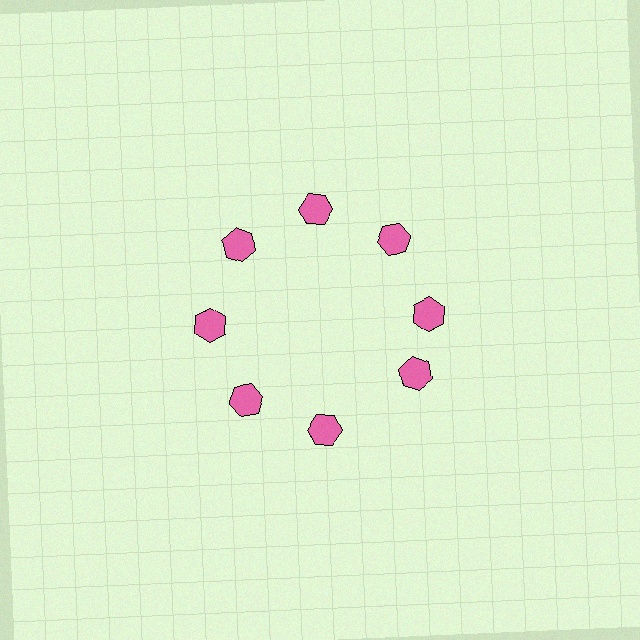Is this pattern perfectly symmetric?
No. The 8 pink hexagons are arranged in a ring, but one element near the 4 o'clock position is rotated out of alignment along the ring, breaking the 8-fold rotational symmetry.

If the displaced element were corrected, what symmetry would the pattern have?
It would have 8-fold rotational symmetry — the pattern would map onto itself every 45 degrees.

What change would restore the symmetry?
The symmetry would be restored by rotating it back into even spacing with its neighbors so that all 8 hexagons sit at equal angles and equal distance from the center.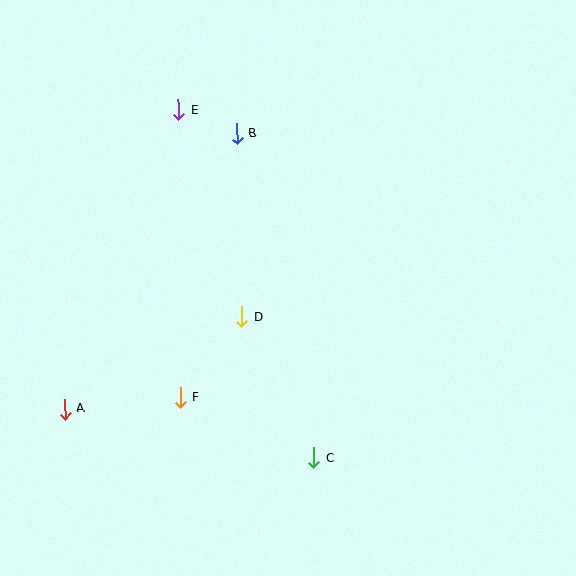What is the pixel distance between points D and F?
The distance between D and F is 101 pixels.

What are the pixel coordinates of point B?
Point B is at (237, 134).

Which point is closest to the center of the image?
Point D at (242, 317) is closest to the center.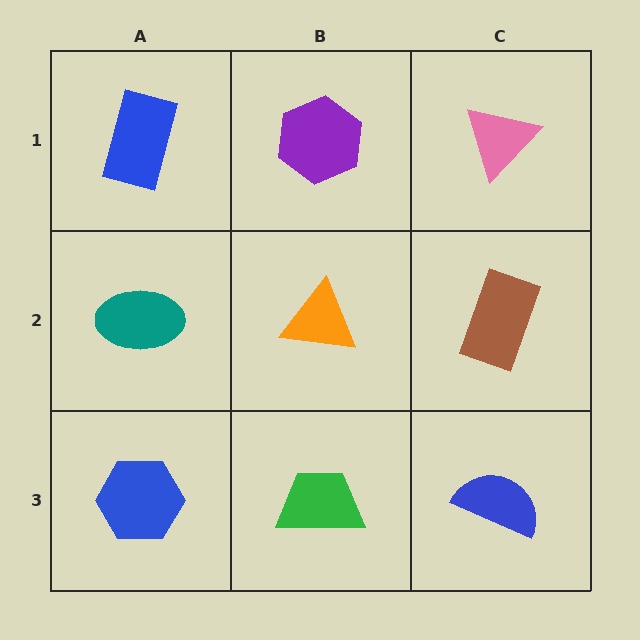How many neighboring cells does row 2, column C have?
3.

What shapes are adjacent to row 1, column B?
An orange triangle (row 2, column B), a blue rectangle (row 1, column A), a pink triangle (row 1, column C).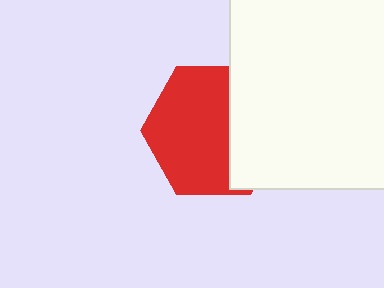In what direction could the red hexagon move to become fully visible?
The red hexagon could move left. That would shift it out from behind the white square entirely.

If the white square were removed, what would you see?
You would see the complete red hexagon.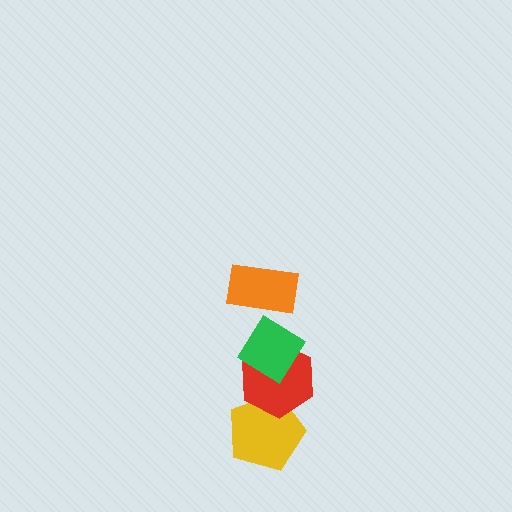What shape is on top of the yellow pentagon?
The red hexagon is on top of the yellow pentagon.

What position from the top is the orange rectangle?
The orange rectangle is 1st from the top.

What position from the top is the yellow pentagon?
The yellow pentagon is 4th from the top.